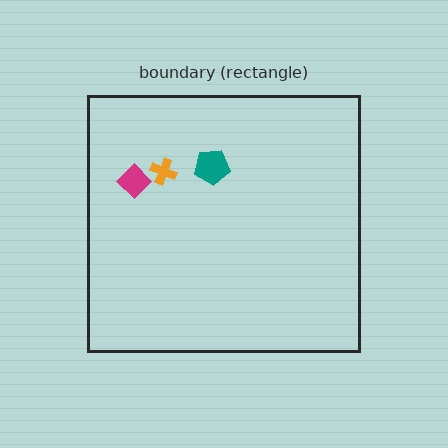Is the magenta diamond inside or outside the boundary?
Inside.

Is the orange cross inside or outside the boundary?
Inside.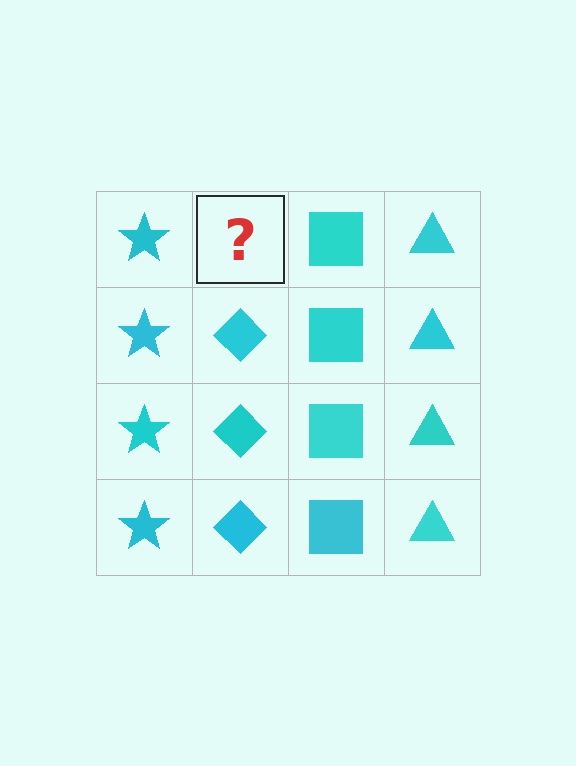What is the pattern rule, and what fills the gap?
The rule is that each column has a consistent shape. The gap should be filled with a cyan diamond.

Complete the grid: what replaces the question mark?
The question mark should be replaced with a cyan diamond.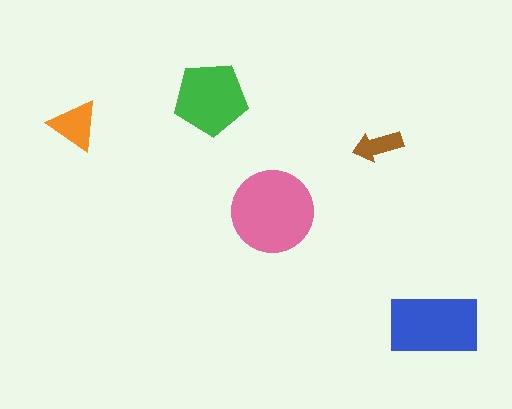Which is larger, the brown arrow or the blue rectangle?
The blue rectangle.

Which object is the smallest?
The brown arrow.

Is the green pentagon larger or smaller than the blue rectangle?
Smaller.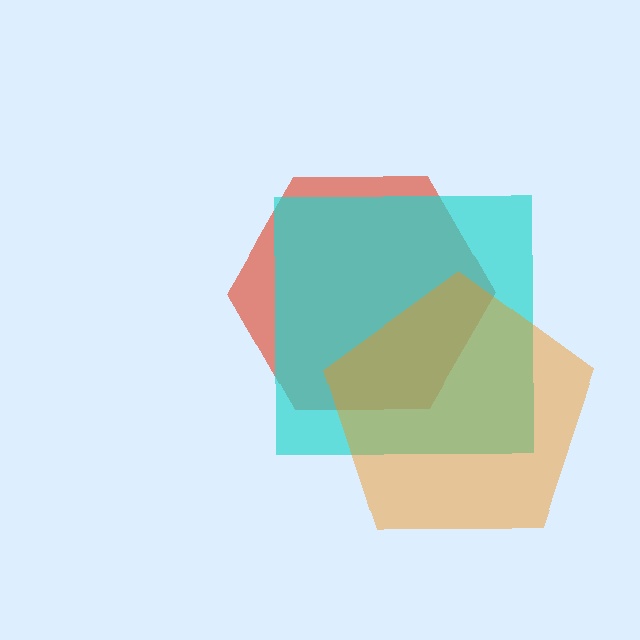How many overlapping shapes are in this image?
There are 3 overlapping shapes in the image.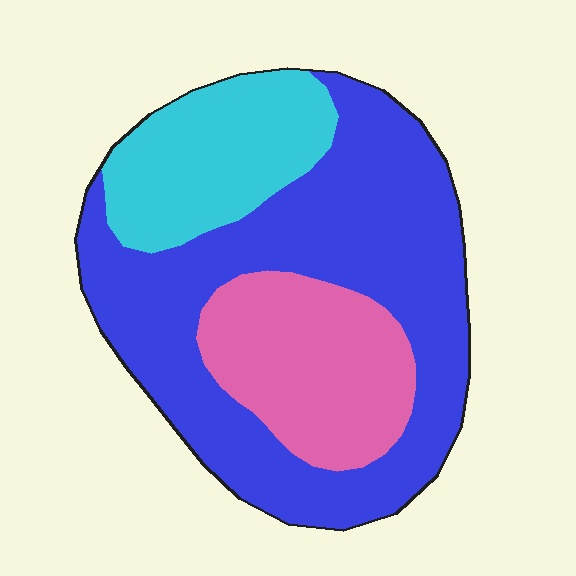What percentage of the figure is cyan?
Cyan takes up about one fifth (1/5) of the figure.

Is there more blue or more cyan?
Blue.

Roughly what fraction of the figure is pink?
Pink takes up about one quarter (1/4) of the figure.